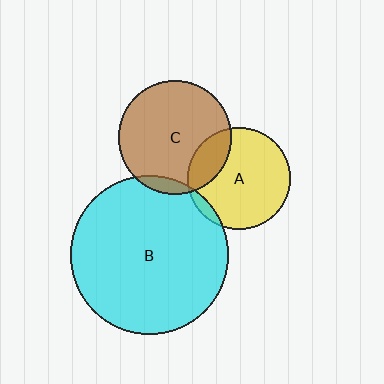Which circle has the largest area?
Circle B (cyan).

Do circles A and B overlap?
Yes.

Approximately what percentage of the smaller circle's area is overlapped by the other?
Approximately 5%.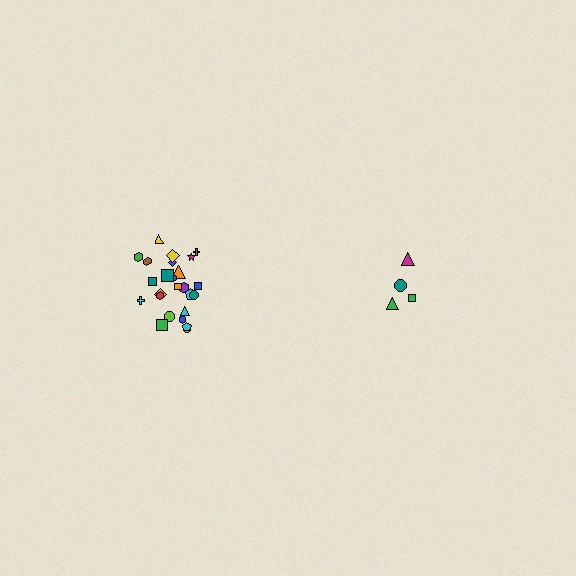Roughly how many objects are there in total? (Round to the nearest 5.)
Roughly 30 objects in total.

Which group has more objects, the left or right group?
The left group.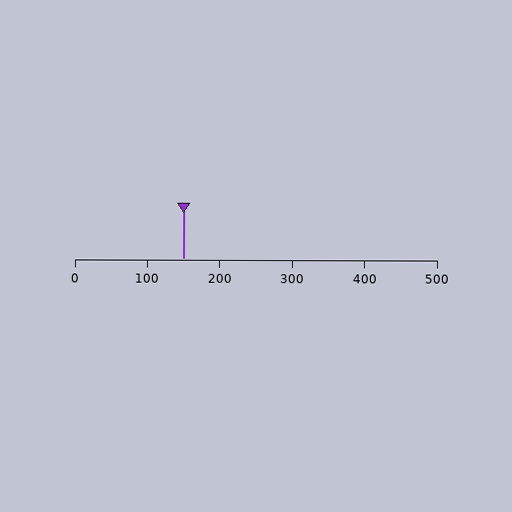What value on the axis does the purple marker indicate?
The marker indicates approximately 150.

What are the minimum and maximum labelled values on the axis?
The axis runs from 0 to 500.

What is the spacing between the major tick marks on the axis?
The major ticks are spaced 100 apart.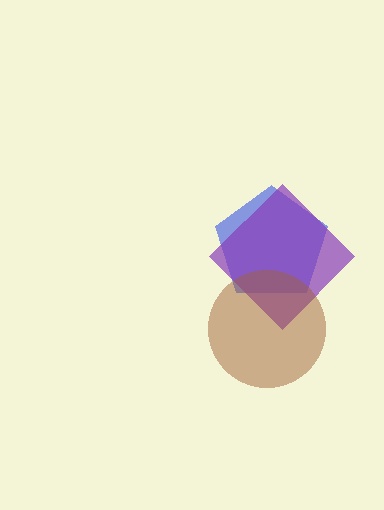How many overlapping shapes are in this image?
There are 3 overlapping shapes in the image.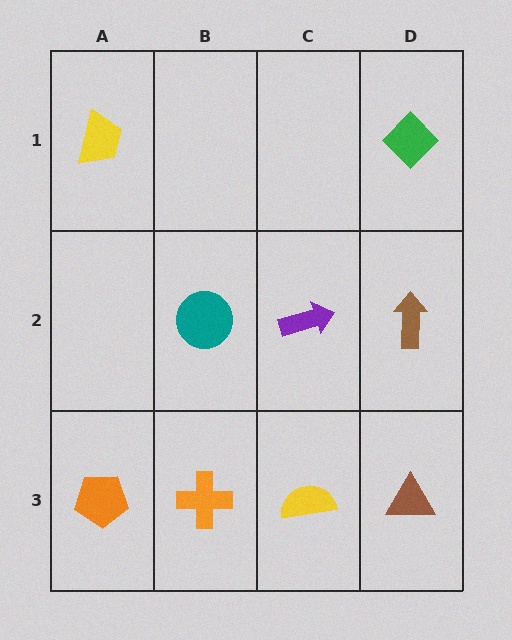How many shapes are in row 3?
4 shapes.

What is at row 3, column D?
A brown triangle.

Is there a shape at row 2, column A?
No, that cell is empty.